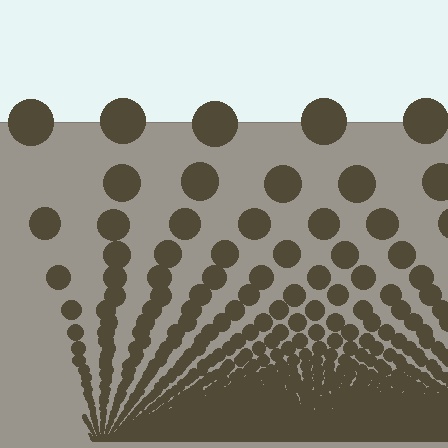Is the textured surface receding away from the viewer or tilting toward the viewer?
The surface appears to tilt toward the viewer. Texture elements get larger and sparser toward the top.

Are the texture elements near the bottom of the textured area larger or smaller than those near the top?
Smaller. The gradient is inverted — elements near the bottom are smaller and denser.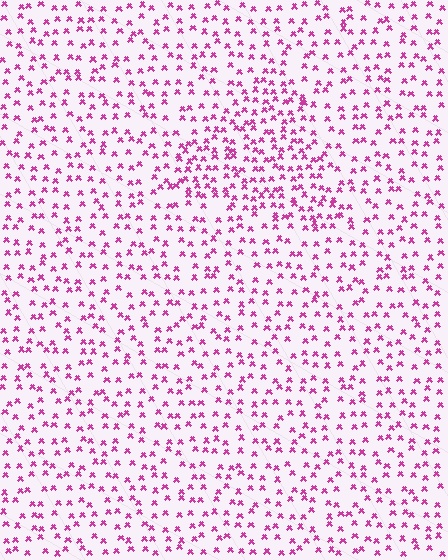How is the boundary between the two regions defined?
The boundary is defined by a change in element density (approximately 1.7x ratio). All elements are the same color, size, and shape.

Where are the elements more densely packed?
The elements are more densely packed inside the triangle boundary.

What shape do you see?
I see a triangle.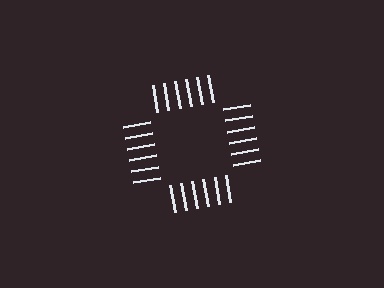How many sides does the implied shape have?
4 sides — the line-ends trace a square.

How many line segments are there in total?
24 — 6 along each of the 4 edges.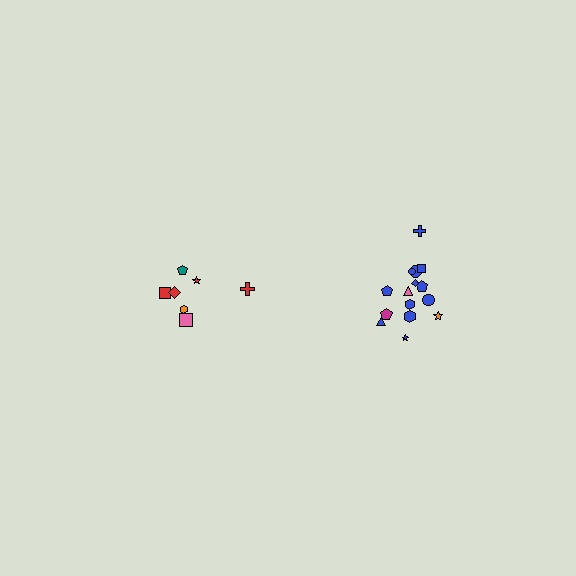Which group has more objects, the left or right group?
The right group.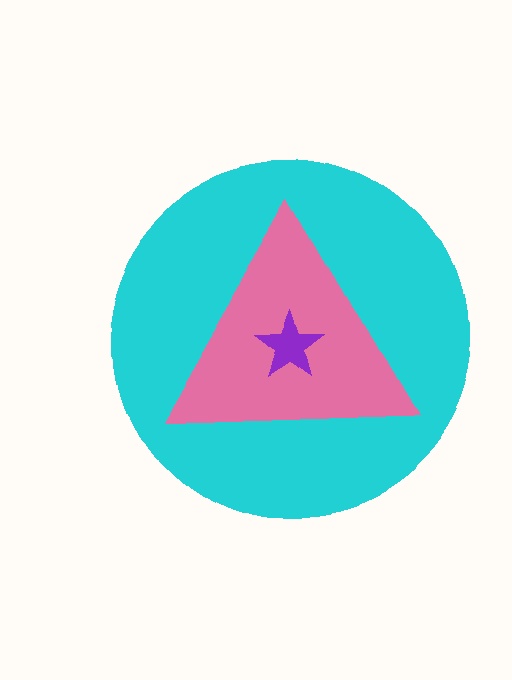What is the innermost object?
The purple star.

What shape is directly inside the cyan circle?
The pink triangle.